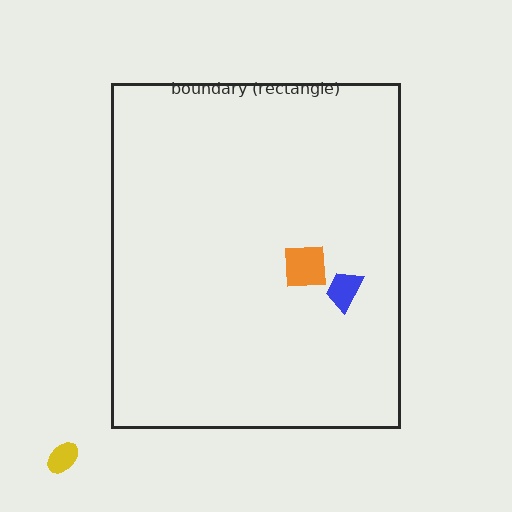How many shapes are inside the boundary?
2 inside, 1 outside.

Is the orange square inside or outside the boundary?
Inside.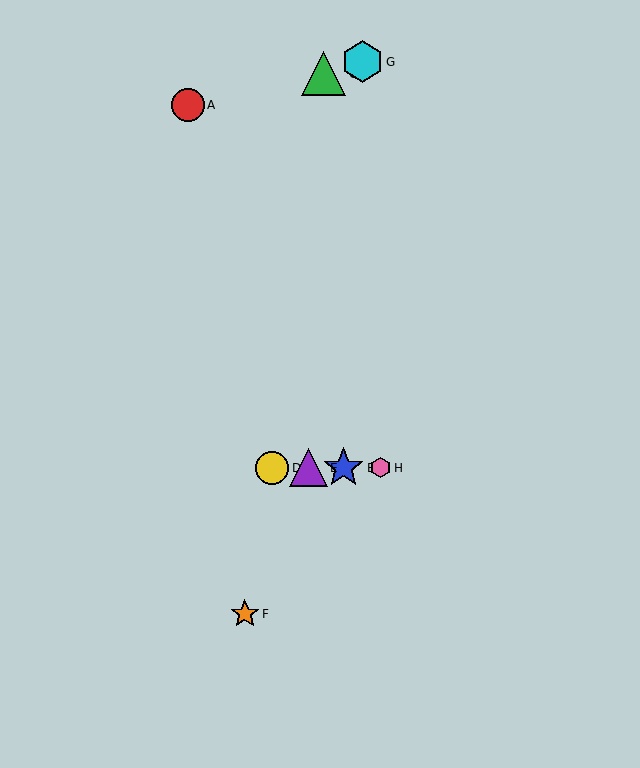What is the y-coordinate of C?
Object C is at y≈74.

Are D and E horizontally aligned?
Yes, both are at y≈468.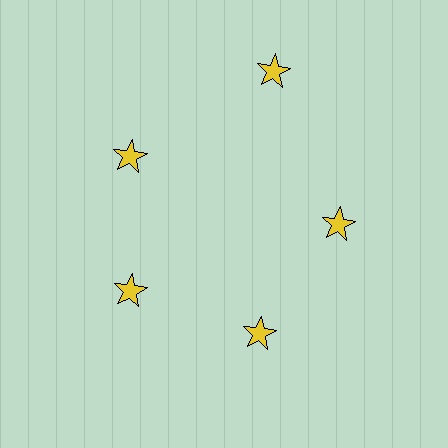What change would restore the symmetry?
The symmetry would be restored by moving it inward, back onto the ring so that all 5 stars sit at equal angles and equal distance from the center.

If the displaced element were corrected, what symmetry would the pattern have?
It would have 5-fold rotational symmetry — the pattern would map onto itself every 72 degrees.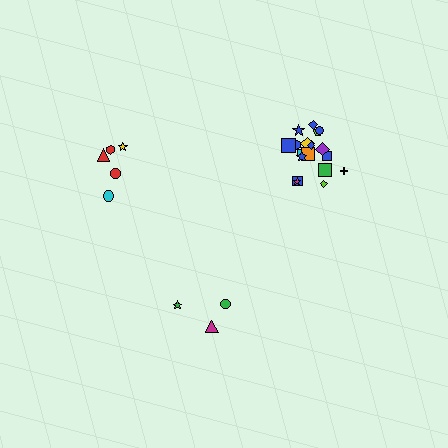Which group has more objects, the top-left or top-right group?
The top-right group.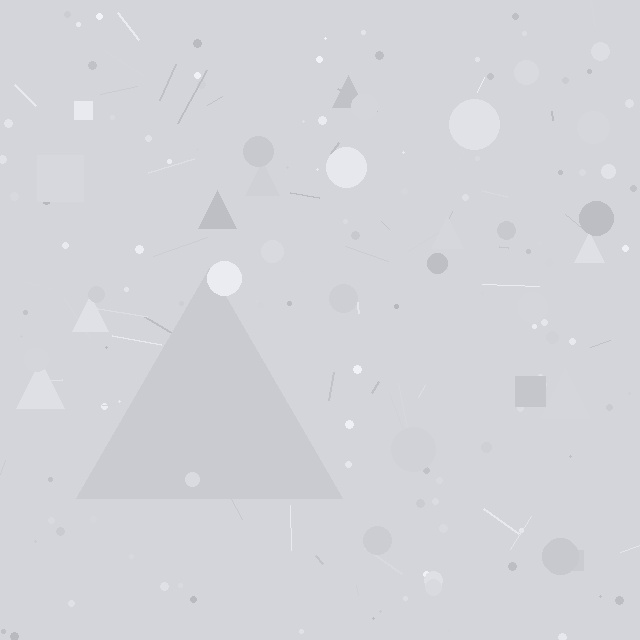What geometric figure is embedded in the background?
A triangle is embedded in the background.